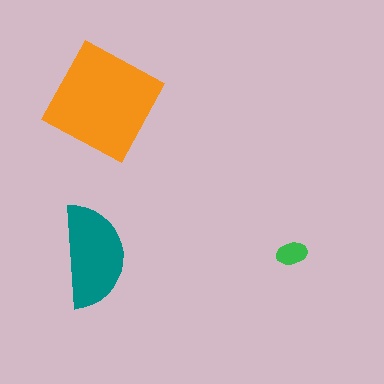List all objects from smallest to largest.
The green ellipse, the teal semicircle, the orange square.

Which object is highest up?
The orange square is topmost.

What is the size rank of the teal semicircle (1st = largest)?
2nd.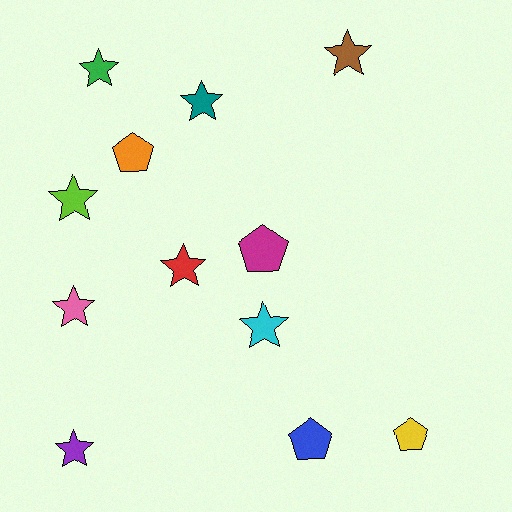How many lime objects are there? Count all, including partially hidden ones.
There is 1 lime object.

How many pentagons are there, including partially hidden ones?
There are 4 pentagons.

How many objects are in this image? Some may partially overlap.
There are 12 objects.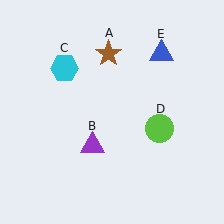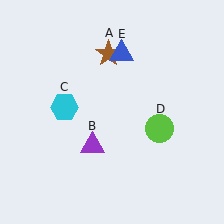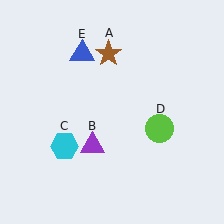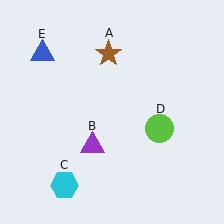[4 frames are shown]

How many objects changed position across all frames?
2 objects changed position: cyan hexagon (object C), blue triangle (object E).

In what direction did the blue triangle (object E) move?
The blue triangle (object E) moved left.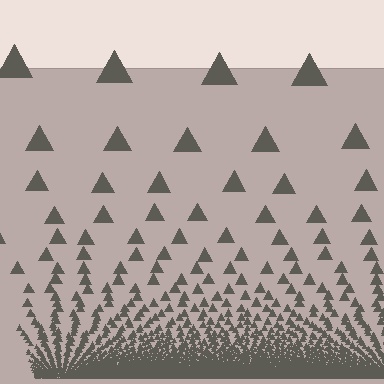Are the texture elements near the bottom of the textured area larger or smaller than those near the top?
Smaller. The gradient is inverted — elements near the bottom are smaller and denser.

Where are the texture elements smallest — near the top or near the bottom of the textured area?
Near the bottom.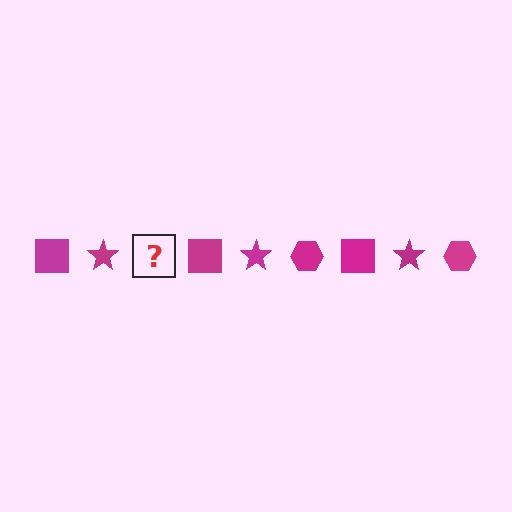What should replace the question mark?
The question mark should be replaced with a magenta hexagon.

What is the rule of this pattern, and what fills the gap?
The rule is that the pattern cycles through square, star, hexagon shapes in magenta. The gap should be filled with a magenta hexagon.